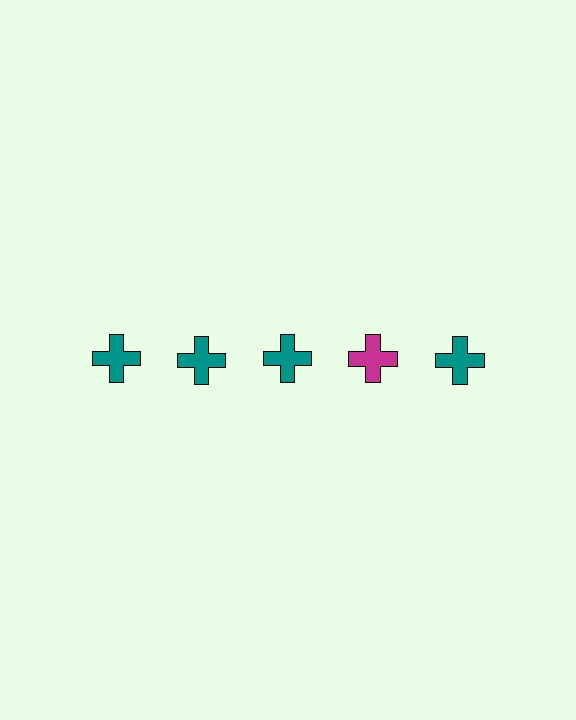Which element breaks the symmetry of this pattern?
The magenta cross in the top row, second from right column breaks the symmetry. All other shapes are teal crosses.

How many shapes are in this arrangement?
There are 5 shapes arranged in a grid pattern.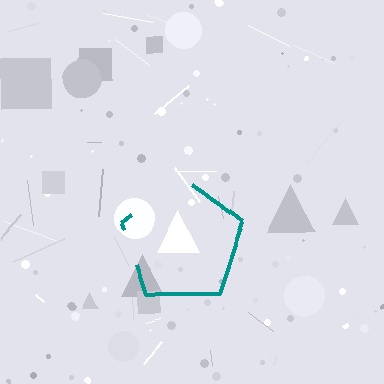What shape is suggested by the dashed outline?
The dashed outline suggests a pentagon.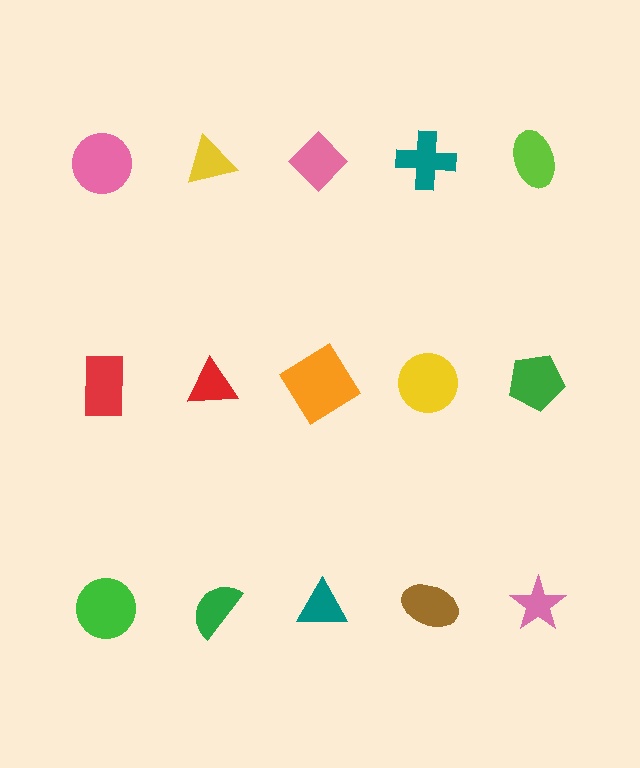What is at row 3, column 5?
A pink star.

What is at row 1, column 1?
A pink circle.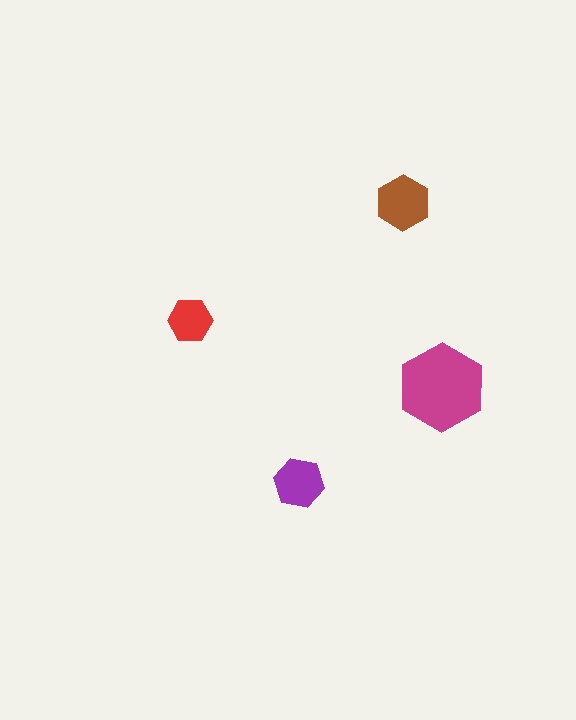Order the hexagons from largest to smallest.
the magenta one, the brown one, the purple one, the red one.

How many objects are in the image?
There are 4 objects in the image.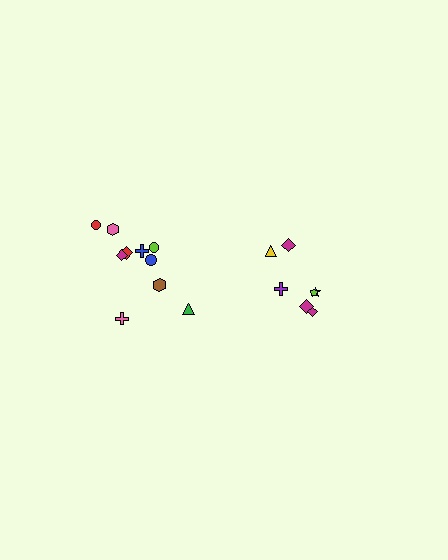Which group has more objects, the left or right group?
The left group.